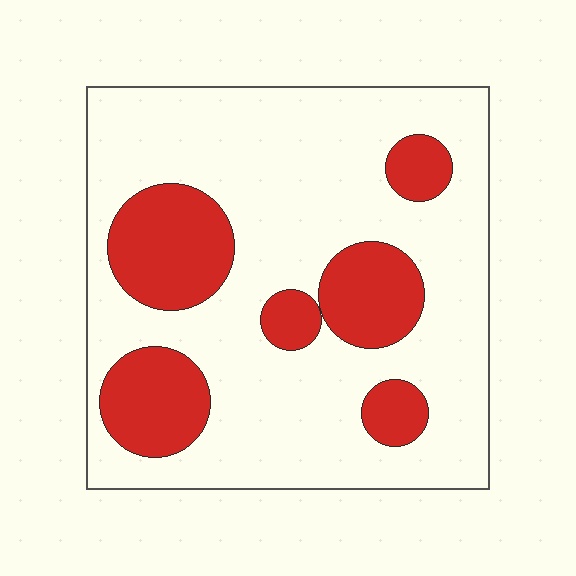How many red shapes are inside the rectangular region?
6.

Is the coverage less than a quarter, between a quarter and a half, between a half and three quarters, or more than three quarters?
Between a quarter and a half.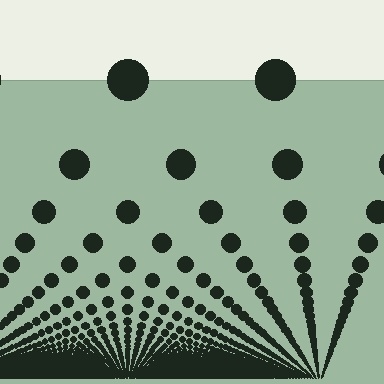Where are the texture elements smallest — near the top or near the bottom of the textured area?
Near the bottom.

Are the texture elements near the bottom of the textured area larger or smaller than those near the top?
Smaller. The gradient is inverted — elements near the bottom are smaller and denser.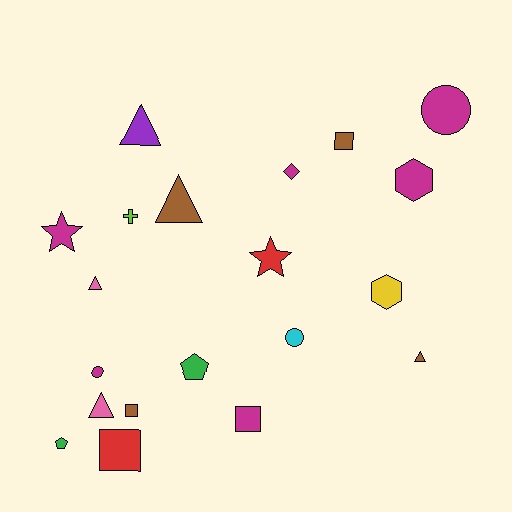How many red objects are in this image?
There are 2 red objects.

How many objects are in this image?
There are 20 objects.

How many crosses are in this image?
There is 1 cross.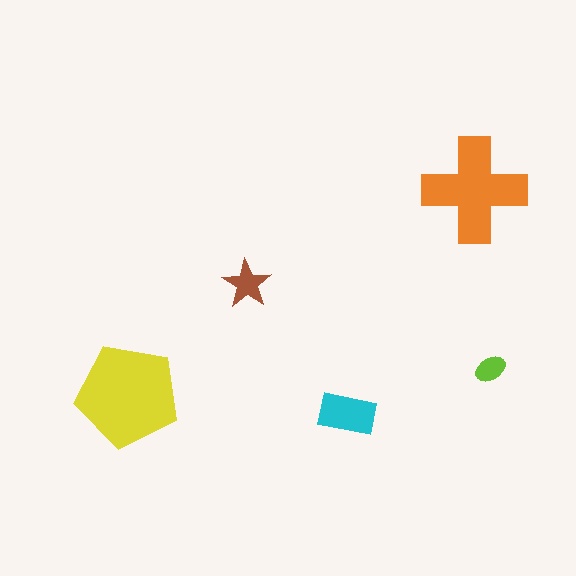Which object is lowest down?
The cyan rectangle is bottommost.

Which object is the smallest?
The lime ellipse.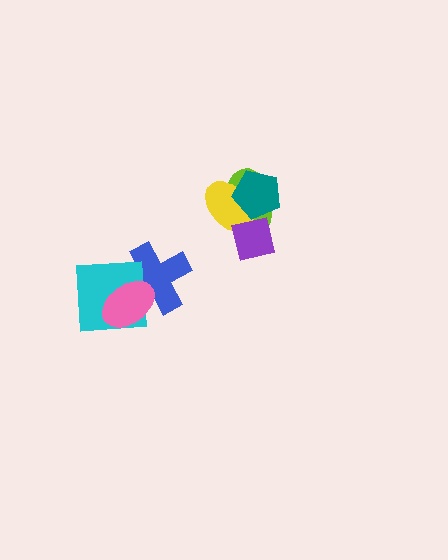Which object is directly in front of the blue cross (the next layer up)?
The cyan square is directly in front of the blue cross.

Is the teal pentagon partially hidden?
Yes, it is partially covered by another shape.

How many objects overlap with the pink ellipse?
2 objects overlap with the pink ellipse.